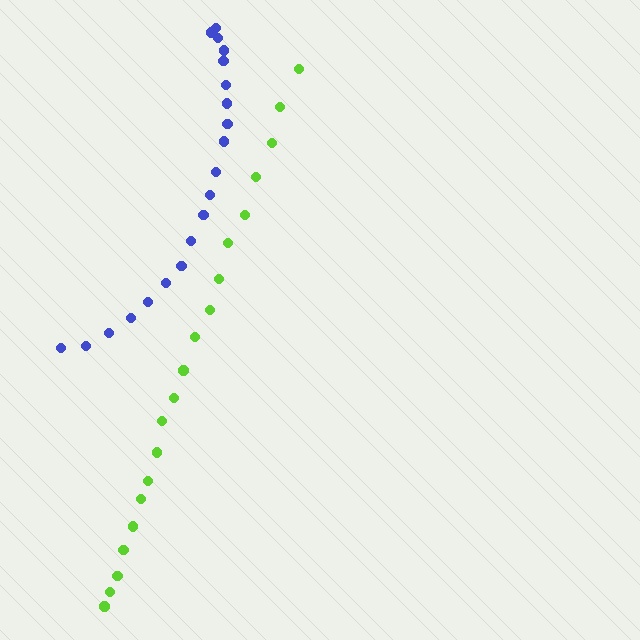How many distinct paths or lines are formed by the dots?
There are 2 distinct paths.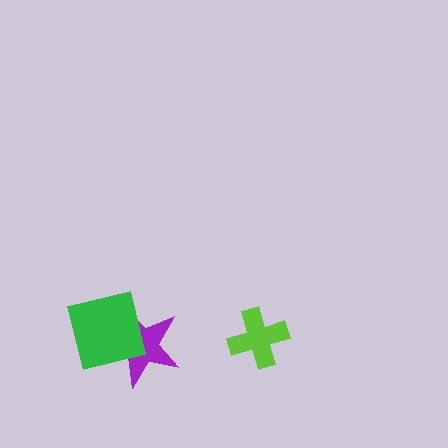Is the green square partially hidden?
No, no other shape covers it.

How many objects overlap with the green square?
1 object overlaps with the green square.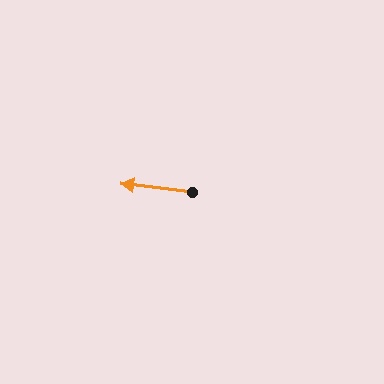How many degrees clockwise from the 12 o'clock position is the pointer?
Approximately 277 degrees.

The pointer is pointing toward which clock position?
Roughly 9 o'clock.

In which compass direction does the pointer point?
West.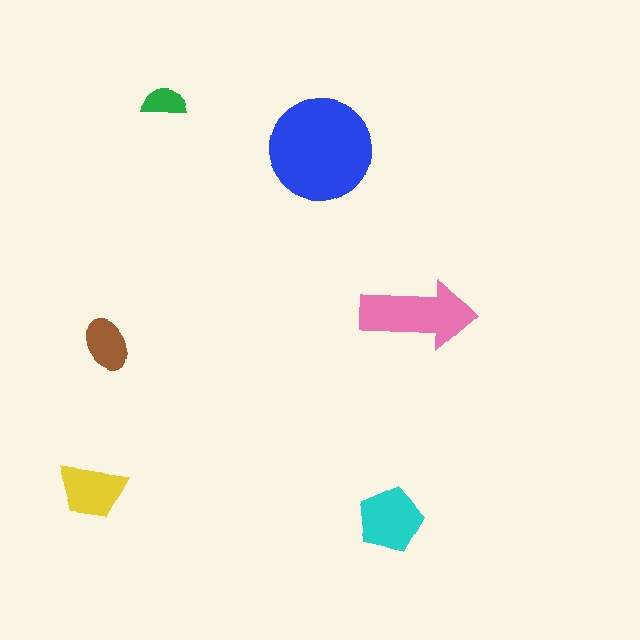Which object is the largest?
The blue circle.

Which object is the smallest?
The green semicircle.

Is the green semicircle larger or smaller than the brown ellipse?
Smaller.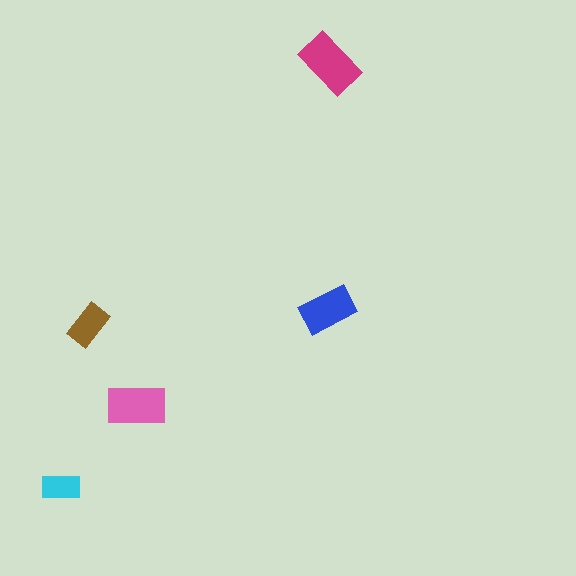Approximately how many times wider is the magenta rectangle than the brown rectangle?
About 1.5 times wider.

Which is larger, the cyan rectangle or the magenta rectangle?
The magenta one.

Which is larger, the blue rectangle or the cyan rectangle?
The blue one.